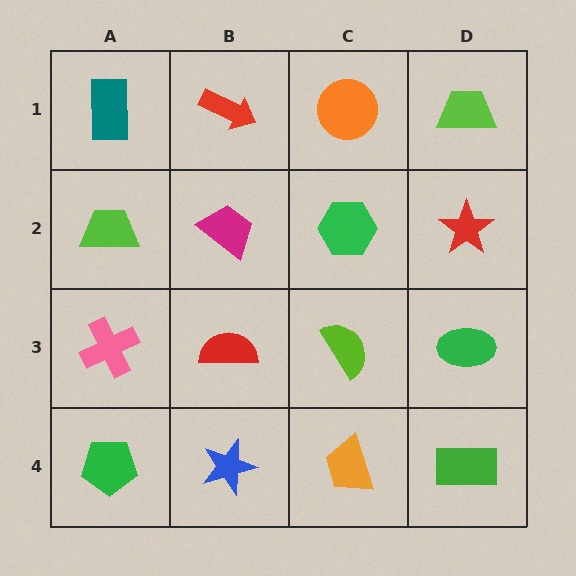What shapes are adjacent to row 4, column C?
A lime semicircle (row 3, column C), a blue star (row 4, column B), a green rectangle (row 4, column D).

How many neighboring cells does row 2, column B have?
4.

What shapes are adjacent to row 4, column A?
A pink cross (row 3, column A), a blue star (row 4, column B).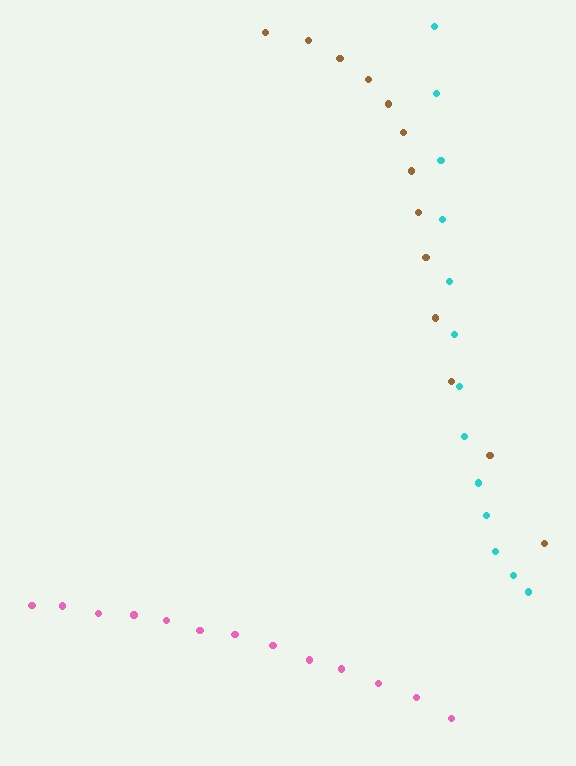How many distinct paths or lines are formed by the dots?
There are 3 distinct paths.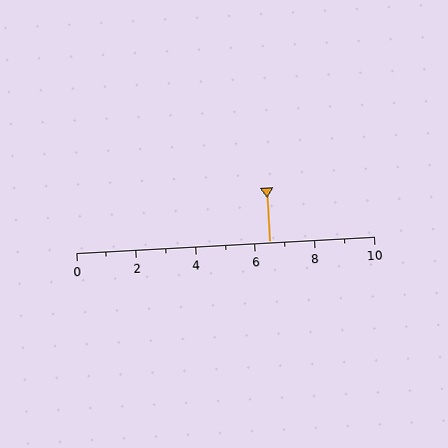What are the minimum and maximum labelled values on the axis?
The axis runs from 0 to 10.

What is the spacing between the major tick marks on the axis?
The major ticks are spaced 2 apart.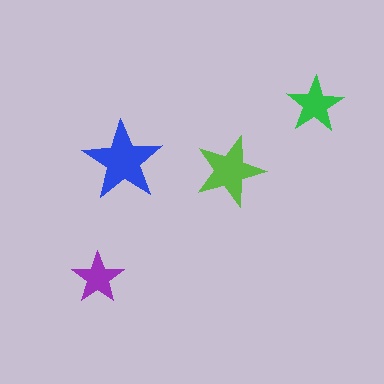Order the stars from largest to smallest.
the blue one, the lime one, the green one, the purple one.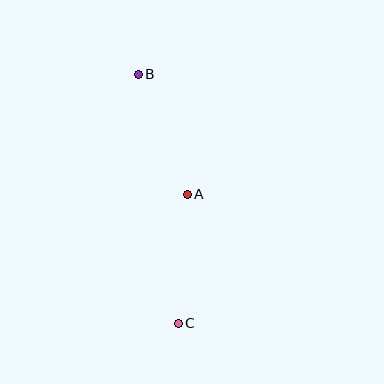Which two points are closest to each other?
Points A and B are closest to each other.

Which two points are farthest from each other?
Points B and C are farthest from each other.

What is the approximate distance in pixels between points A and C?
The distance between A and C is approximately 130 pixels.